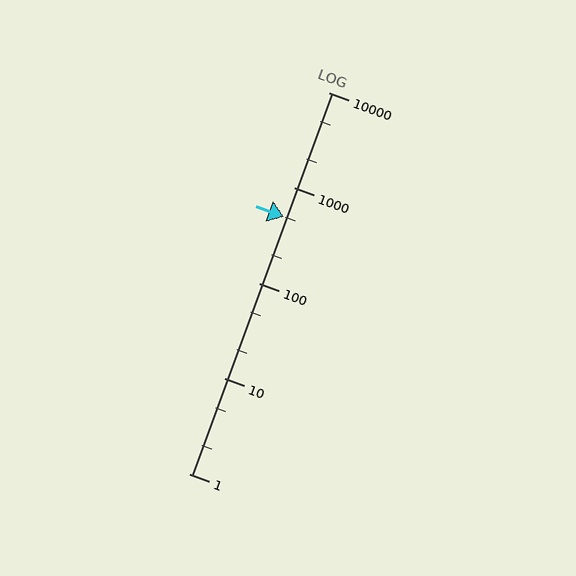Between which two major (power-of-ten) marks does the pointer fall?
The pointer is between 100 and 1000.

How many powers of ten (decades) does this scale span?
The scale spans 4 decades, from 1 to 10000.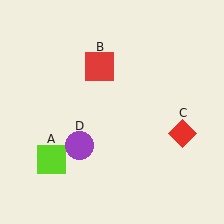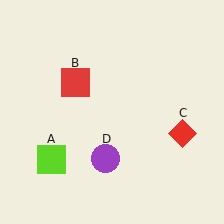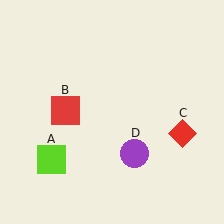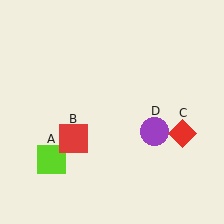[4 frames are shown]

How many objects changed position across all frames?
2 objects changed position: red square (object B), purple circle (object D).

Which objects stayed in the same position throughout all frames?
Lime square (object A) and red diamond (object C) remained stationary.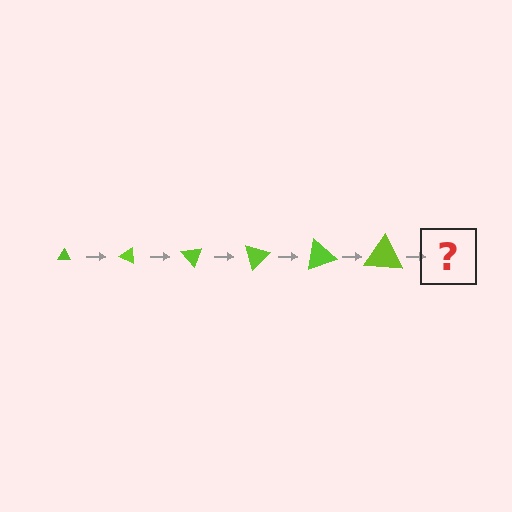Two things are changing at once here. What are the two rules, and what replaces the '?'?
The two rules are that the triangle grows larger each step and it rotates 25 degrees each step. The '?' should be a triangle, larger than the previous one and rotated 150 degrees from the start.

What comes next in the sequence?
The next element should be a triangle, larger than the previous one and rotated 150 degrees from the start.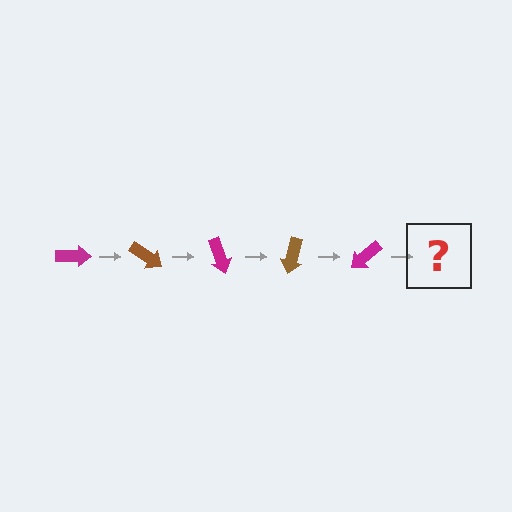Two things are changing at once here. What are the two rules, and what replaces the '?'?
The two rules are that it rotates 35 degrees each step and the color cycles through magenta and brown. The '?' should be a brown arrow, rotated 175 degrees from the start.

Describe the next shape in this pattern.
It should be a brown arrow, rotated 175 degrees from the start.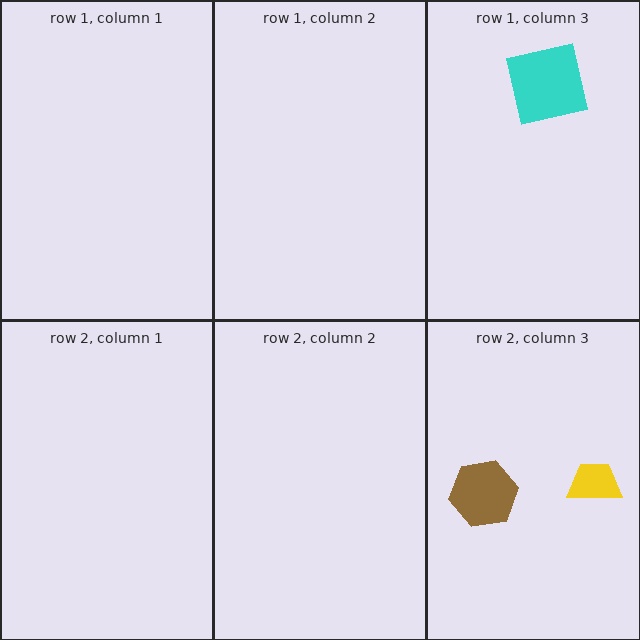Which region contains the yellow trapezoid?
The row 2, column 3 region.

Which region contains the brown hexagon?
The row 2, column 3 region.